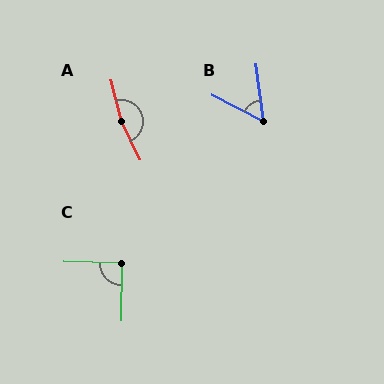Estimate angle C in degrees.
Approximately 91 degrees.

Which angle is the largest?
A, at approximately 169 degrees.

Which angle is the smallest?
B, at approximately 55 degrees.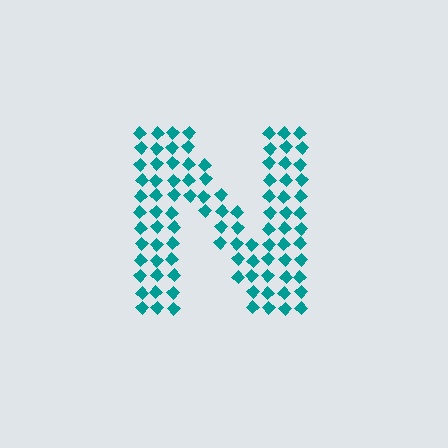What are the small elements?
The small elements are diamonds.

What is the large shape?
The large shape is the letter N.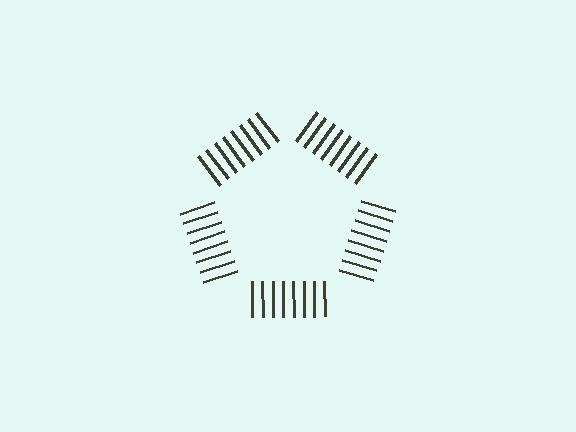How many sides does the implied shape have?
5 sides — the line-ends trace a pentagon.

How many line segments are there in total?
40 — 8 along each of the 5 edges.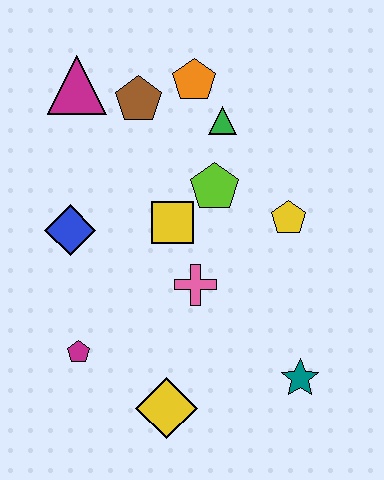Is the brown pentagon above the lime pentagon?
Yes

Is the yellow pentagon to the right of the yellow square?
Yes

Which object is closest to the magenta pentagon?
The yellow diamond is closest to the magenta pentagon.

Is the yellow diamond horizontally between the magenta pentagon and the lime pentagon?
Yes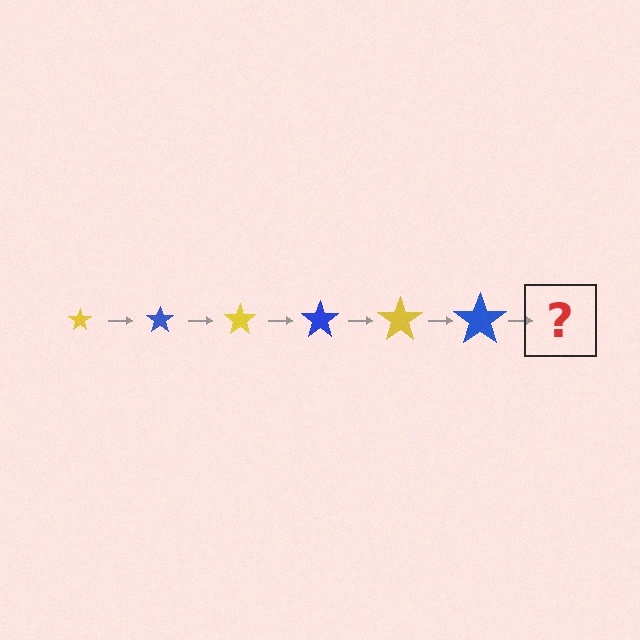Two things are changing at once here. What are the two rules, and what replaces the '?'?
The two rules are that the star grows larger each step and the color cycles through yellow and blue. The '?' should be a yellow star, larger than the previous one.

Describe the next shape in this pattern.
It should be a yellow star, larger than the previous one.